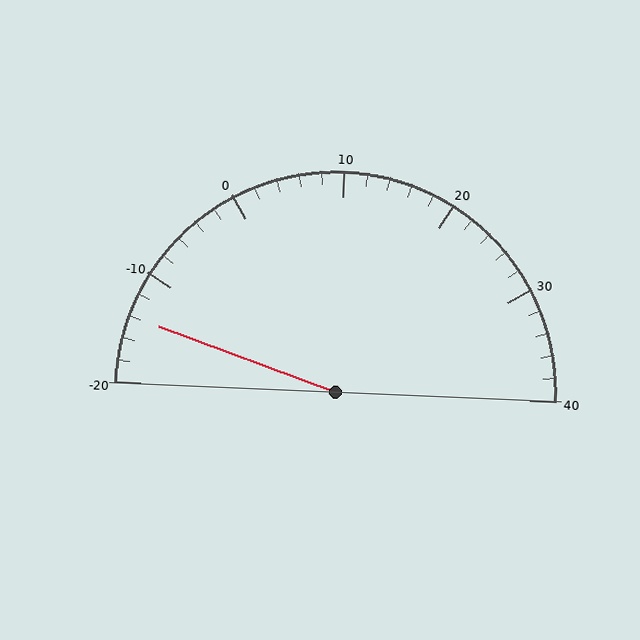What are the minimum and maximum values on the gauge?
The gauge ranges from -20 to 40.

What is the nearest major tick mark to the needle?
The nearest major tick mark is -10.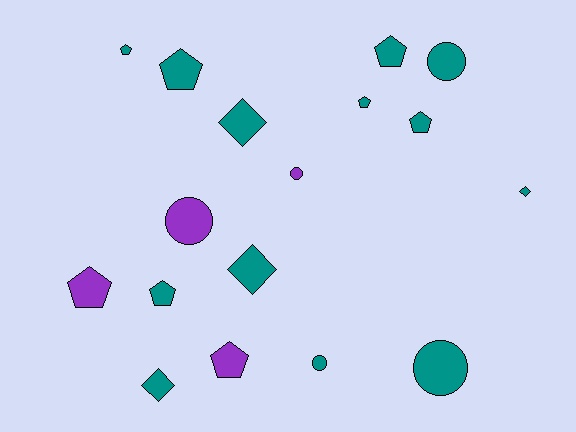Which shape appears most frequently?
Pentagon, with 8 objects.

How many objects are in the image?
There are 17 objects.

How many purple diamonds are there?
There are no purple diamonds.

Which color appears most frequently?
Teal, with 13 objects.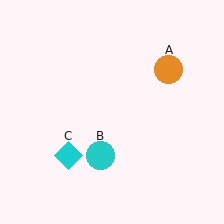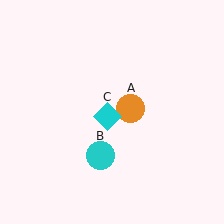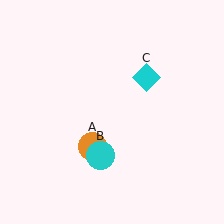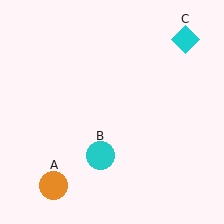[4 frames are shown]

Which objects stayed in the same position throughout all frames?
Cyan circle (object B) remained stationary.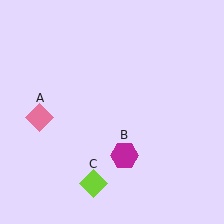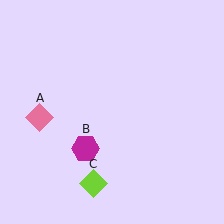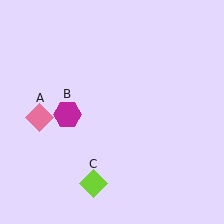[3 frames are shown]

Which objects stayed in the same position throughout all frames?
Pink diamond (object A) and lime diamond (object C) remained stationary.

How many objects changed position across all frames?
1 object changed position: magenta hexagon (object B).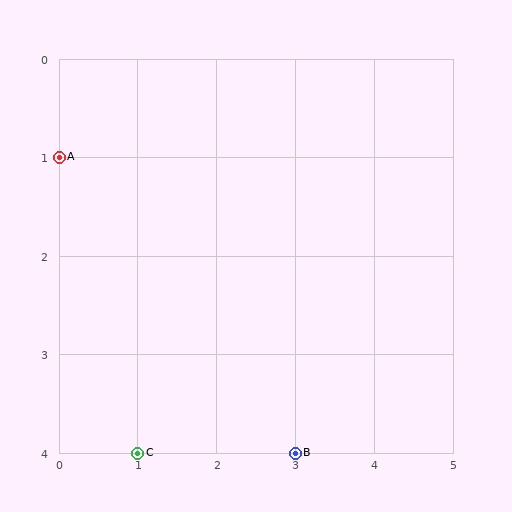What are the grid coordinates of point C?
Point C is at grid coordinates (1, 4).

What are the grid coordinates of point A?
Point A is at grid coordinates (0, 1).